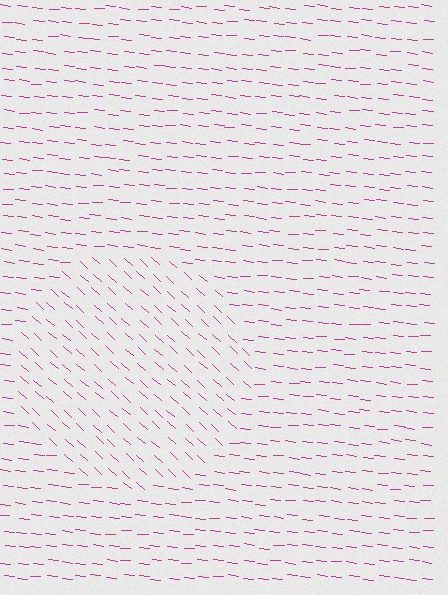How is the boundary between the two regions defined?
The boundary is defined purely by a change in line orientation (approximately 36 degrees difference). All lines are the same color and thickness.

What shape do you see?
I see a circle.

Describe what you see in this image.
The image is filled with small magenta line segments. A circle region in the image has lines oriented differently from the surrounding lines, creating a visible texture boundary.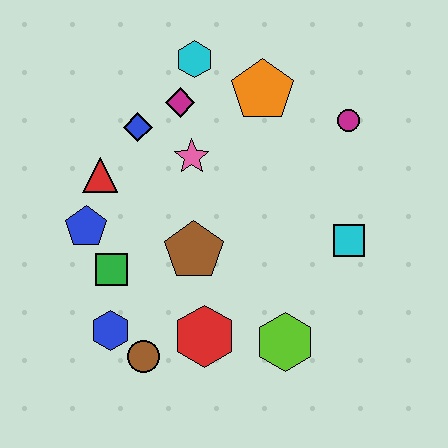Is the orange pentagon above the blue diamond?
Yes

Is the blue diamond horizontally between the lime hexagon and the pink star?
No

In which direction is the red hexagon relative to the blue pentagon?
The red hexagon is to the right of the blue pentagon.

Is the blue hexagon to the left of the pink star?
Yes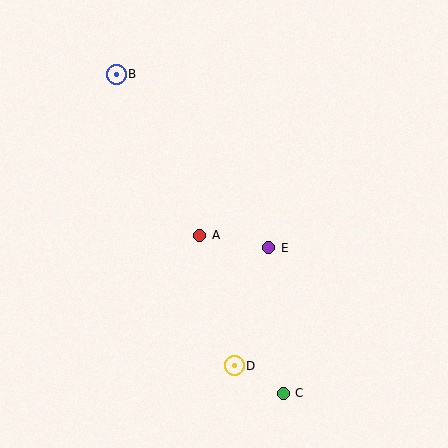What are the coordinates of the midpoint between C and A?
The midpoint between C and A is at (242, 314).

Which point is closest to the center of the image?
Point A at (200, 236) is closest to the center.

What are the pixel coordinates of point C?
Point C is at (283, 393).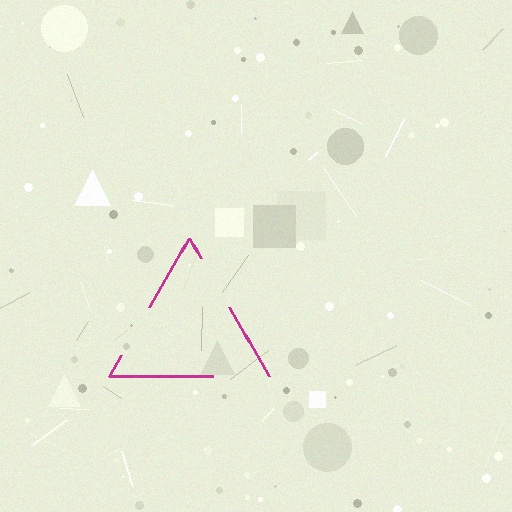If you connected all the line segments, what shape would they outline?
They would outline a triangle.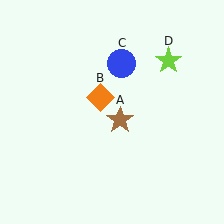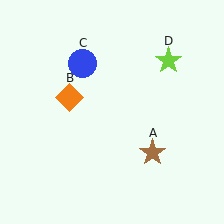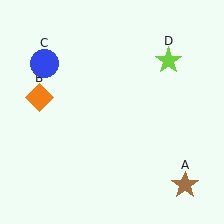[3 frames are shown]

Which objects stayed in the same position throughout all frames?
Lime star (object D) remained stationary.